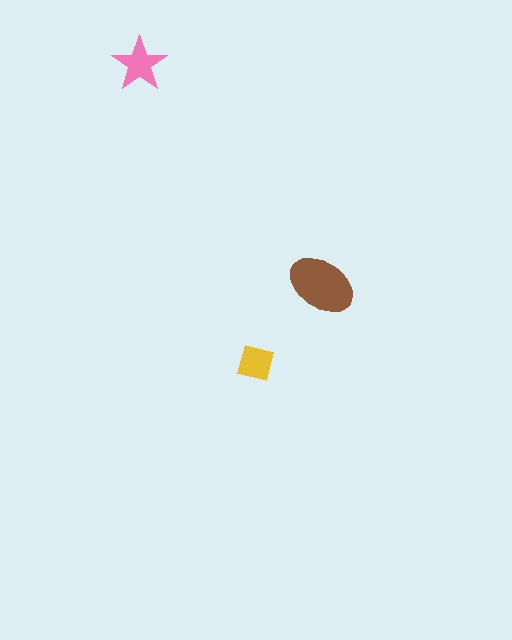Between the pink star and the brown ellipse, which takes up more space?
The brown ellipse.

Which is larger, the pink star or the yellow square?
The pink star.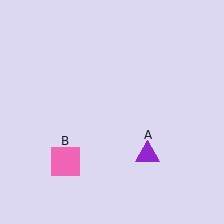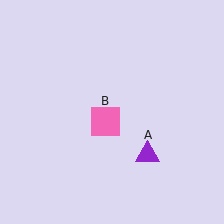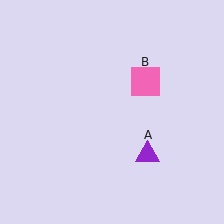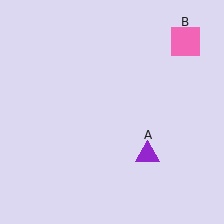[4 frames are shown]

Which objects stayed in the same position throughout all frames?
Purple triangle (object A) remained stationary.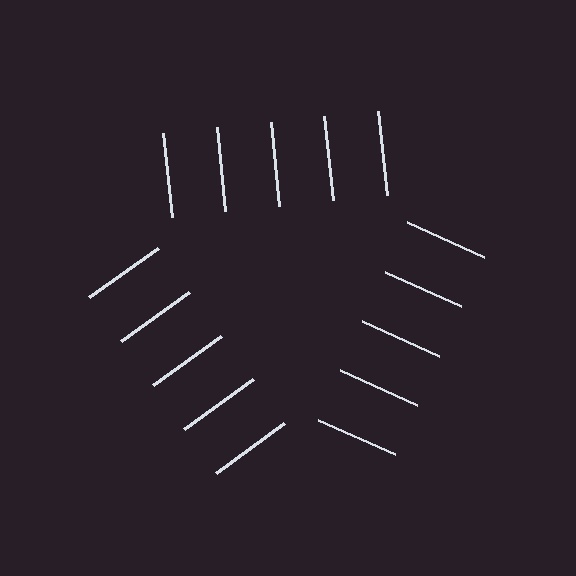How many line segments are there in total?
15 — 5 along each of the 3 edges.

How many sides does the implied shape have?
3 sides — the line-ends trace a triangle.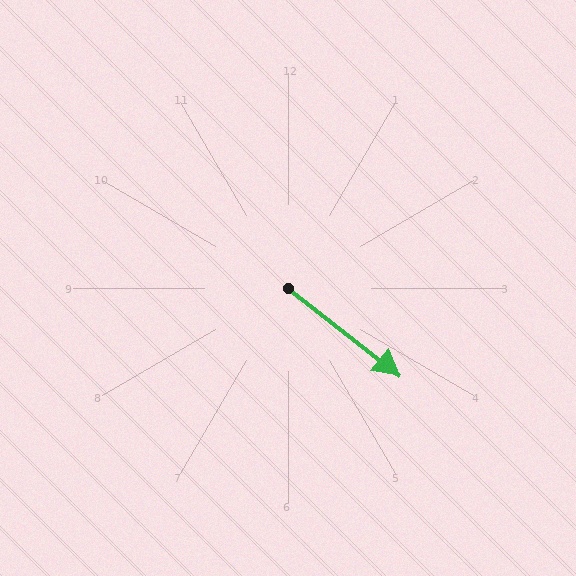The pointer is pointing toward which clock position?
Roughly 4 o'clock.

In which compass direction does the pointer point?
Southeast.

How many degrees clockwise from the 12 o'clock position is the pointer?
Approximately 128 degrees.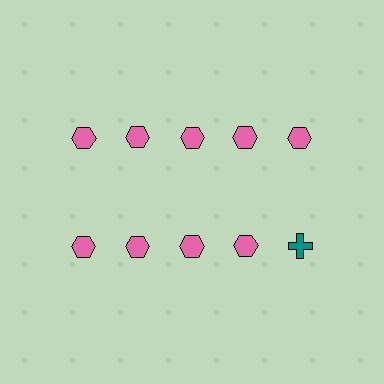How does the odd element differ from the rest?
It differs in both color (teal instead of pink) and shape (cross instead of hexagon).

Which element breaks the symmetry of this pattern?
The teal cross in the second row, rightmost column breaks the symmetry. All other shapes are pink hexagons.